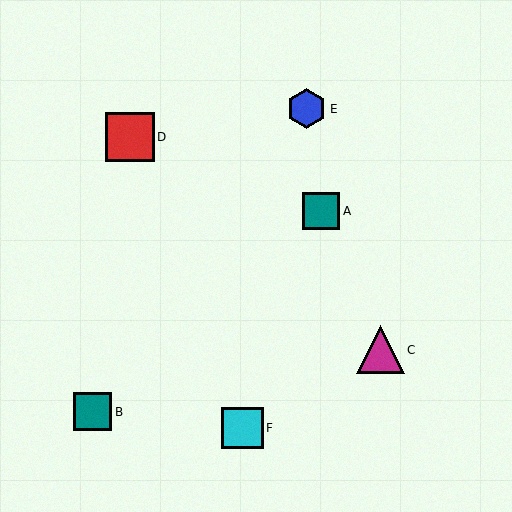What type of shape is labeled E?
Shape E is a blue hexagon.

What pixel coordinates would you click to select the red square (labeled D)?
Click at (130, 137) to select the red square D.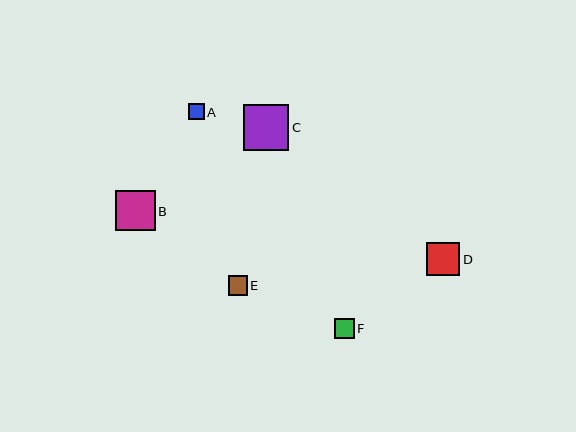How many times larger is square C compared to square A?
Square C is approximately 2.9 times the size of square A.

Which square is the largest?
Square C is the largest with a size of approximately 46 pixels.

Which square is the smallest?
Square A is the smallest with a size of approximately 16 pixels.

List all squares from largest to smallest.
From largest to smallest: C, B, D, F, E, A.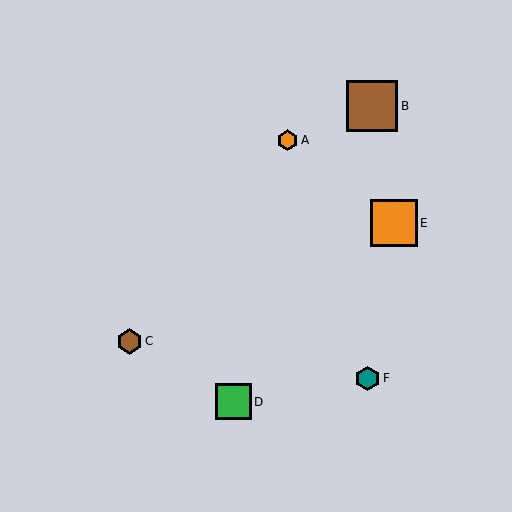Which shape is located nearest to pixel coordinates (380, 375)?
The teal hexagon (labeled F) at (367, 378) is nearest to that location.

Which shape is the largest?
The brown square (labeled B) is the largest.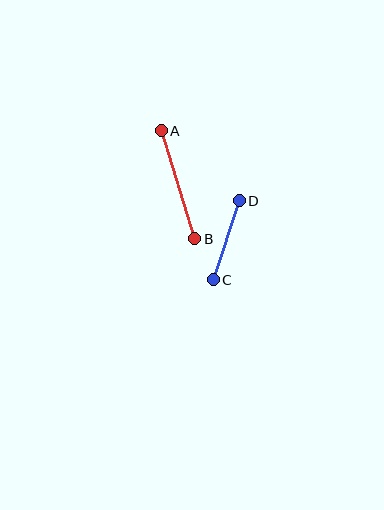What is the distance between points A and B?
The distance is approximately 113 pixels.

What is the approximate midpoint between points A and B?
The midpoint is at approximately (178, 185) pixels.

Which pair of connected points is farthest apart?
Points A and B are farthest apart.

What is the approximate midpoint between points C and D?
The midpoint is at approximately (226, 240) pixels.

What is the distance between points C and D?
The distance is approximately 83 pixels.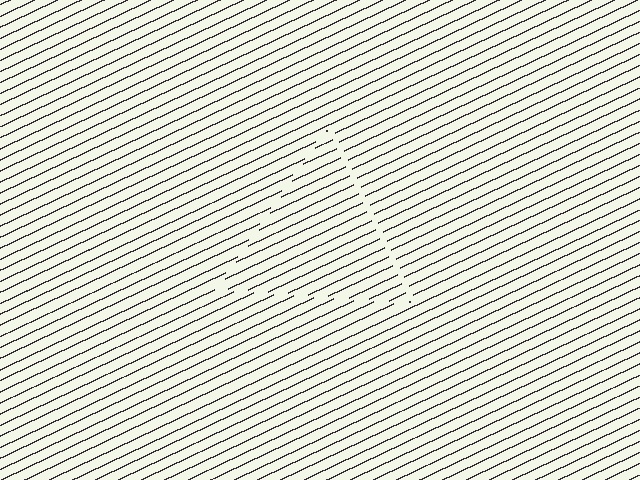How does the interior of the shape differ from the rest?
The interior of the shape contains the same grating, shifted by half a period — the contour is defined by the phase discontinuity where line-ends from the inner and outer gratings abut.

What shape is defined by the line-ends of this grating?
An illusory triangle. The interior of the shape contains the same grating, shifted by half a period — the contour is defined by the phase discontinuity where line-ends from the inner and outer gratings abut.